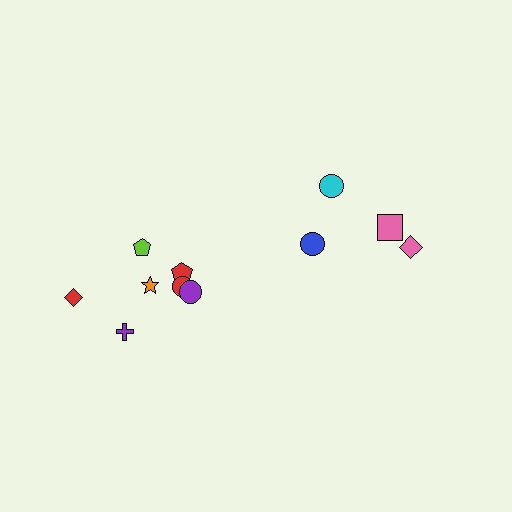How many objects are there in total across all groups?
There are 11 objects.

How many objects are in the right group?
There are 4 objects.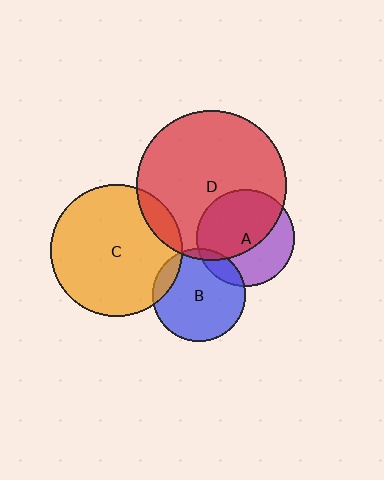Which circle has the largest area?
Circle D (red).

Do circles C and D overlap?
Yes.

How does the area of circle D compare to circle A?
Approximately 2.3 times.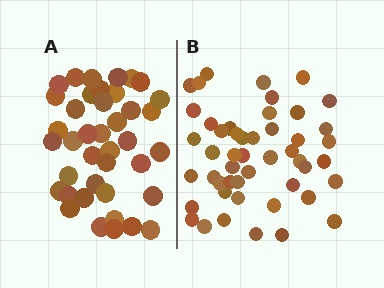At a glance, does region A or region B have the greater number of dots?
Region B (the right region) has more dots.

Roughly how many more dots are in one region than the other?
Region B has roughly 8 or so more dots than region A.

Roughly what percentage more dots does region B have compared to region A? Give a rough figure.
About 20% more.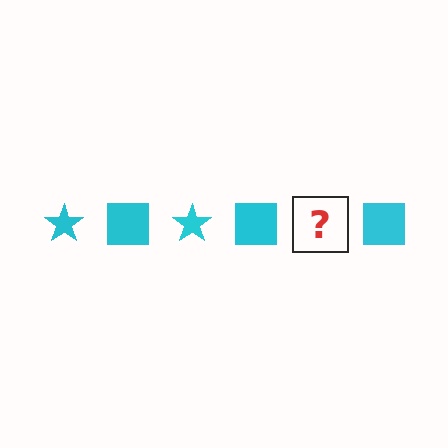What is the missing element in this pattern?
The missing element is a cyan star.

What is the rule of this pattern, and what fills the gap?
The rule is that the pattern cycles through star, square shapes in cyan. The gap should be filled with a cyan star.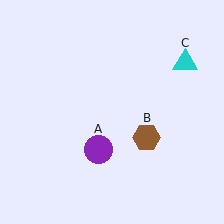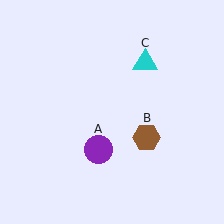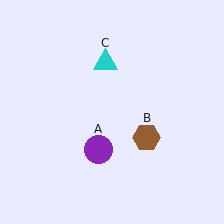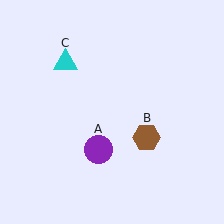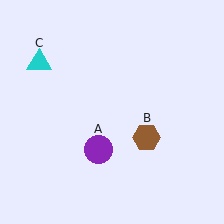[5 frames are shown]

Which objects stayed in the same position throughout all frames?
Purple circle (object A) and brown hexagon (object B) remained stationary.